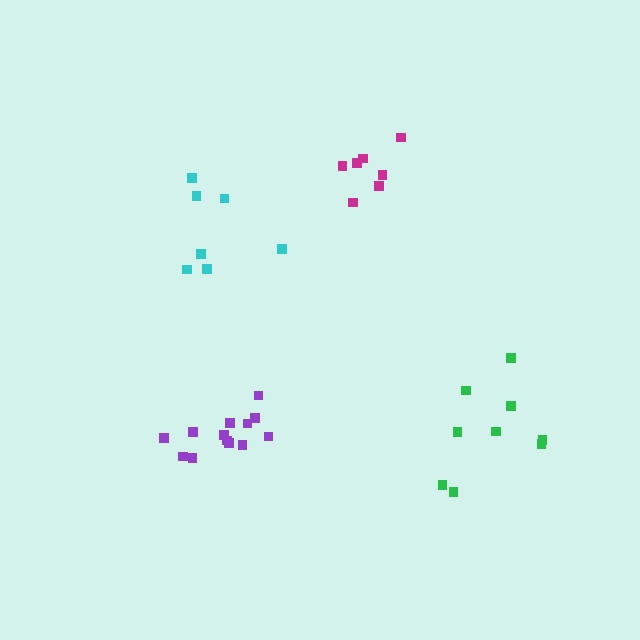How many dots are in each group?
Group 1: 9 dots, Group 2: 13 dots, Group 3: 7 dots, Group 4: 7 dots (36 total).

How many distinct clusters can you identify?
There are 4 distinct clusters.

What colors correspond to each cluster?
The clusters are colored: green, purple, cyan, magenta.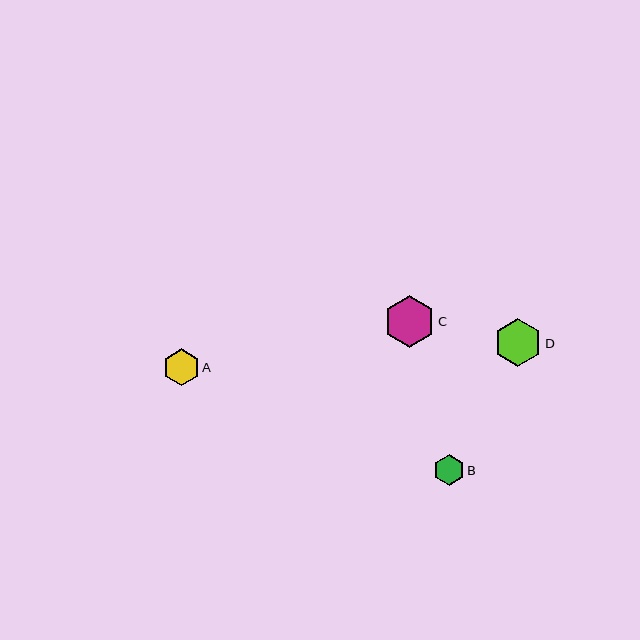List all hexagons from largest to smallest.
From largest to smallest: C, D, A, B.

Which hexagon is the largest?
Hexagon C is the largest with a size of approximately 51 pixels.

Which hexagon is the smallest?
Hexagon B is the smallest with a size of approximately 31 pixels.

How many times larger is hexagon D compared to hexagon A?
Hexagon D is approximately 1.3 times the size of hexagon A.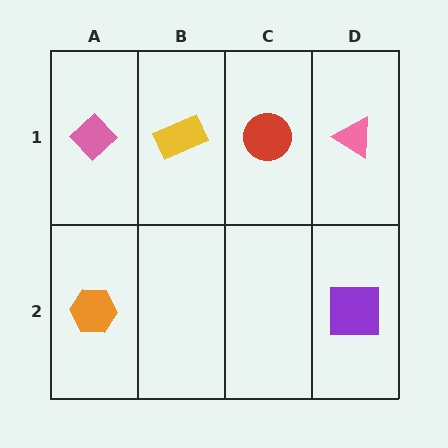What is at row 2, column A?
An orange hexagon.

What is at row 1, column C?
A red circle.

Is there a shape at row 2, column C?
No, that cell is empty.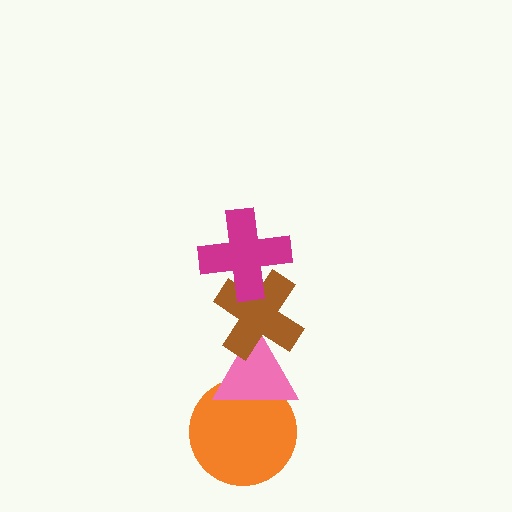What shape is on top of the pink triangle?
The brown cross is on top of the pink triangle.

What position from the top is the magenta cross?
The magenta cross is 1st from the top.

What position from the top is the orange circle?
The orange circle is 4th from the top.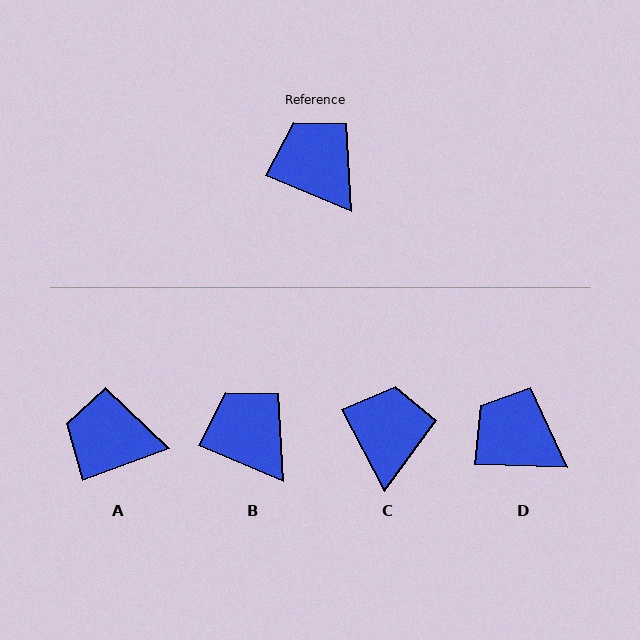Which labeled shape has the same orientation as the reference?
B.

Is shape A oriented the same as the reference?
No, it is off by about 43 degrees.